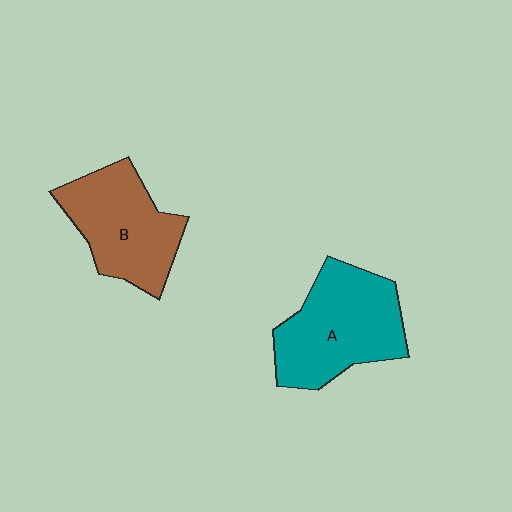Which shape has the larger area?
Shape A (teal).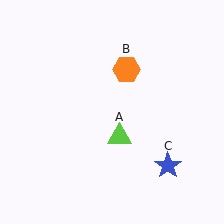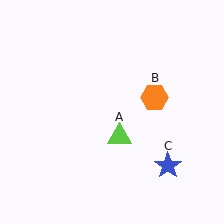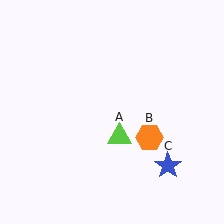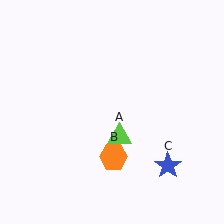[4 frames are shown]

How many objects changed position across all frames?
1 object changed position: orange hexagon (object B).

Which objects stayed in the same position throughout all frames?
Lime triangle (object A) and blue star (object C) remained stationary.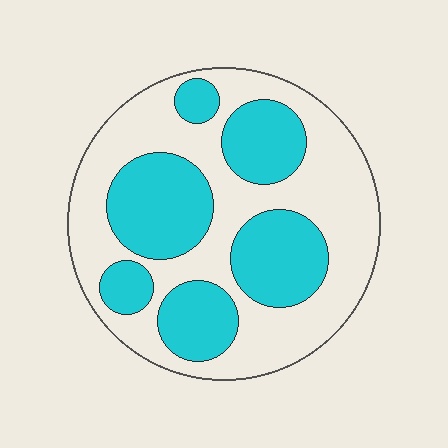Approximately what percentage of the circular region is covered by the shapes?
Approximately 40%.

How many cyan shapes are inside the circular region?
6.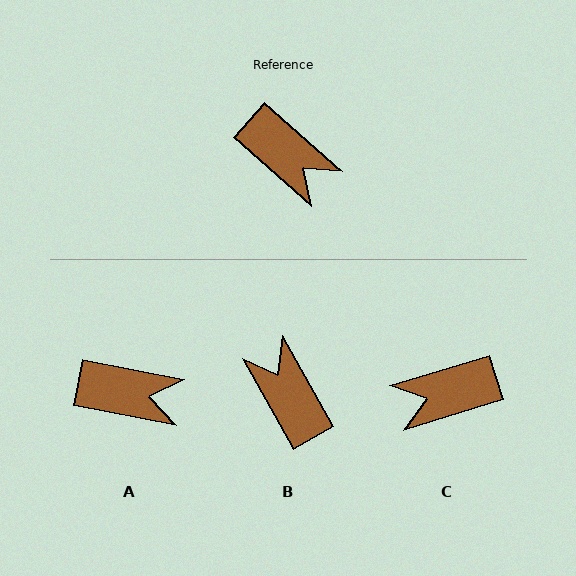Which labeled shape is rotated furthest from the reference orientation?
B, about 161 degrees away.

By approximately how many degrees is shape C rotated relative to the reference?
Approximately 122 degrees clockwise.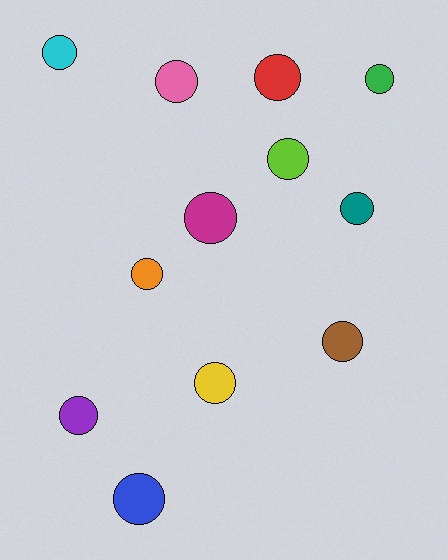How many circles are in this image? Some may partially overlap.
There are 12 circles.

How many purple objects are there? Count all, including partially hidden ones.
There is 1 purple object.